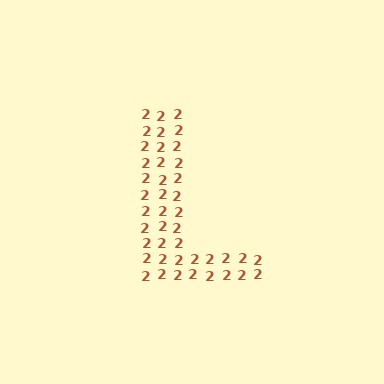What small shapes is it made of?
It is made of small digit 2's.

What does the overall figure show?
The overall figure shows the letter L.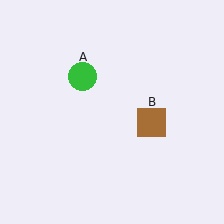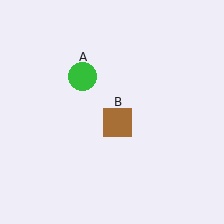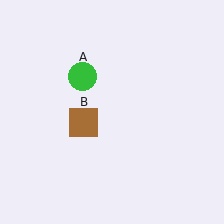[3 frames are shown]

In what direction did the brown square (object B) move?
The brown square (object B) moved left.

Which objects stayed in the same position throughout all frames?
Green circle (object A) remained stationary.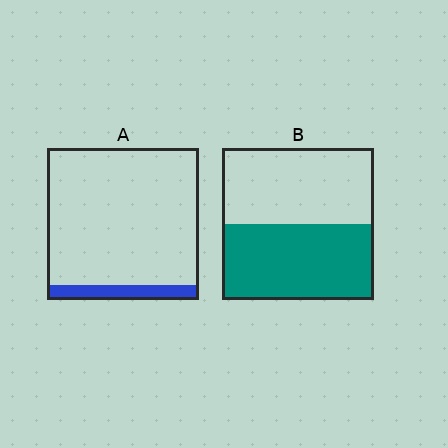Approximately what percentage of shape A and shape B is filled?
A is approximately 10% and B is approximately 50%.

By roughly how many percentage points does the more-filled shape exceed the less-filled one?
By roughly 40 percentage points (B over A).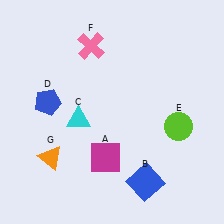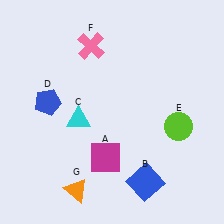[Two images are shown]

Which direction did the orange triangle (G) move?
The orange triangle (G) moved down.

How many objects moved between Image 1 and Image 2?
1 object moved between the two images.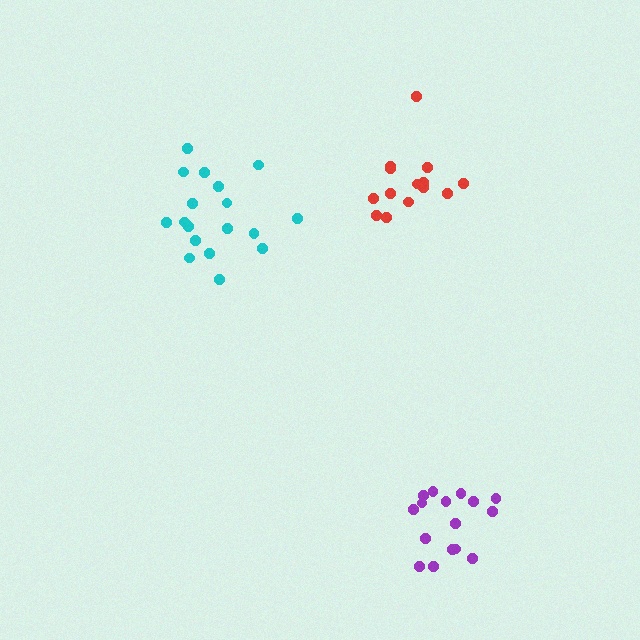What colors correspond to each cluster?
The clusters are colored: cyan, red, purple.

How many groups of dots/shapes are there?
There are 3 groups.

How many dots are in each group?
Group 1: 18 dots, Group 2: 14 dots, Group 3: 16 dots (48 total).